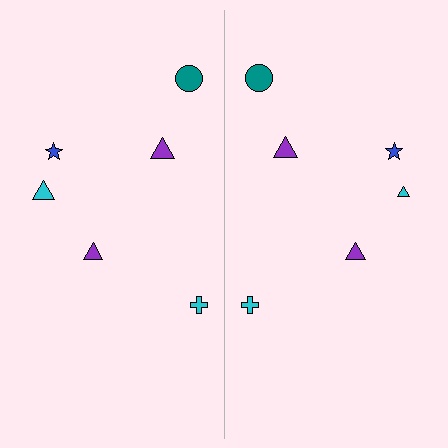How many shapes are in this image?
There are 12 shapes in this image.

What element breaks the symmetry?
The cyan triangle on the right side has a different size than its mirror counterpart.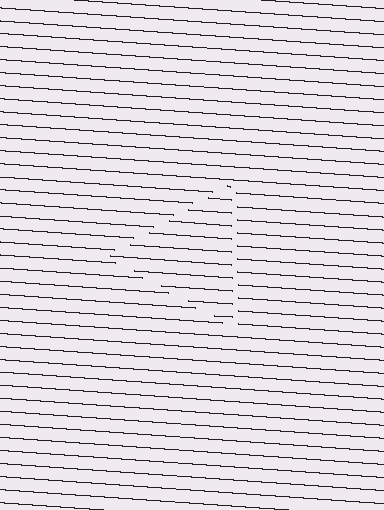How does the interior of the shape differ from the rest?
The interior of the shape contains the same grating, shifted by half a period — the contour is defined by the phase discontinuity where line-ends from the inner and outer gratings abut.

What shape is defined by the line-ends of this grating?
An illusory triangle. The interior of the shape contains the same grating, shifted by half a period — the contour is defined by the phase discontinuity where line-ends from the inner and outer gratings abut.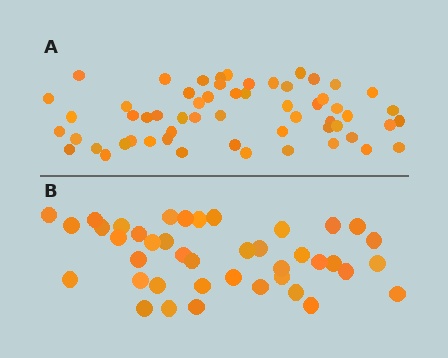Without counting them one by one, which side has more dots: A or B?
Region A (the top region) has more dots.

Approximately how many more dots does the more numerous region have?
Region A has approximately 15 more dots than region B.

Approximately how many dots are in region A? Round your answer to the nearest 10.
About 60 dots. (The exact count is 58, which rounds to 60.)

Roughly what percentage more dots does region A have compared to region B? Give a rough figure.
About 40% more.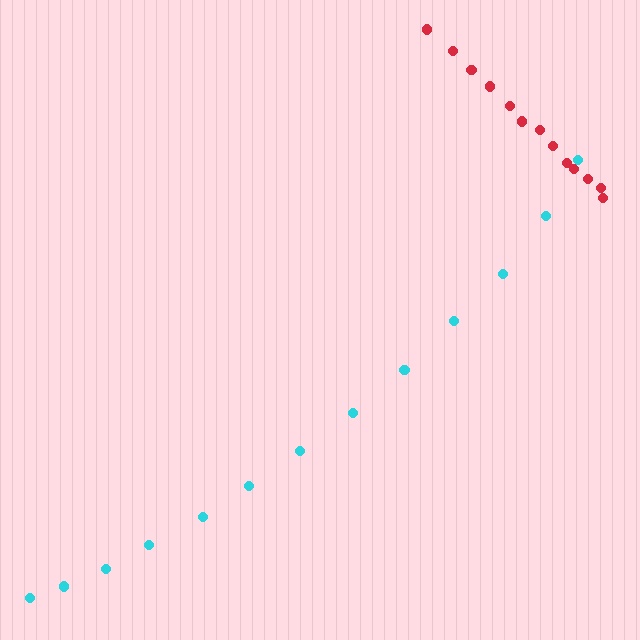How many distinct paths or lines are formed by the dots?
There are 2 distinct paths.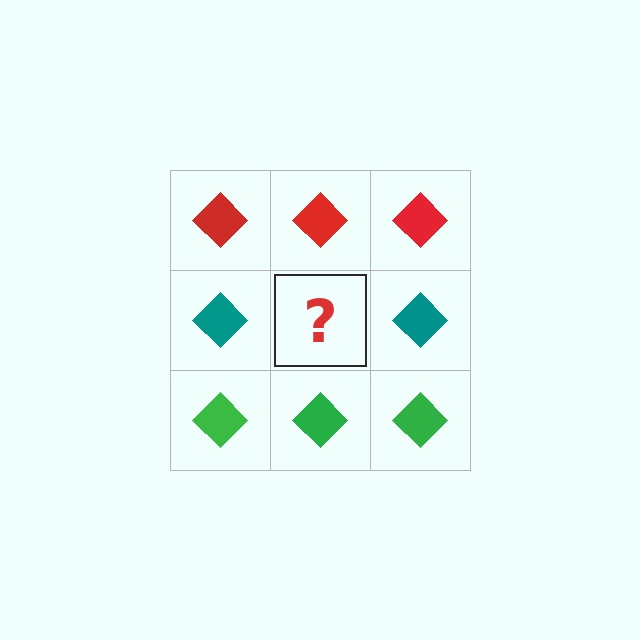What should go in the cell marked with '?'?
The missing cell should contain a teal diamond.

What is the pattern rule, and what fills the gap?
The rule is that each row has a consistent color. The gap should be filled with a teal diamond.